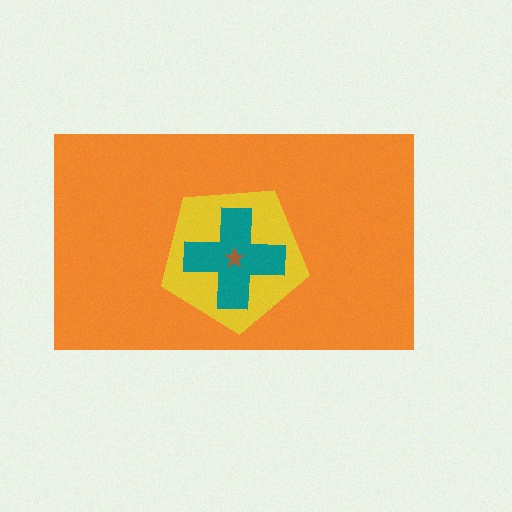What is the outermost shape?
The orange rectangle.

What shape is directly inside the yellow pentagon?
The teal cross.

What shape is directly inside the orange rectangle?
The yellow pentagon.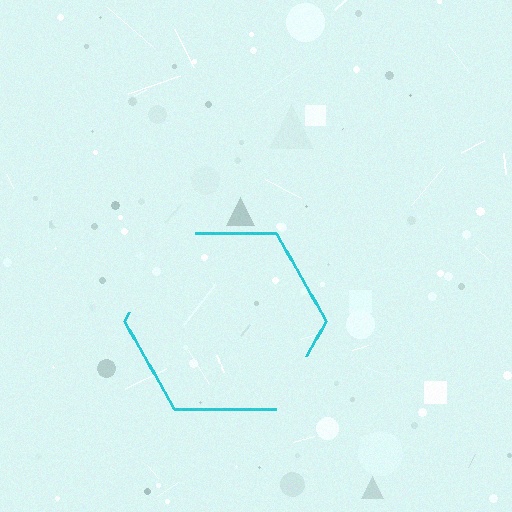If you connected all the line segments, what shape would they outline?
They would outline a hexagon.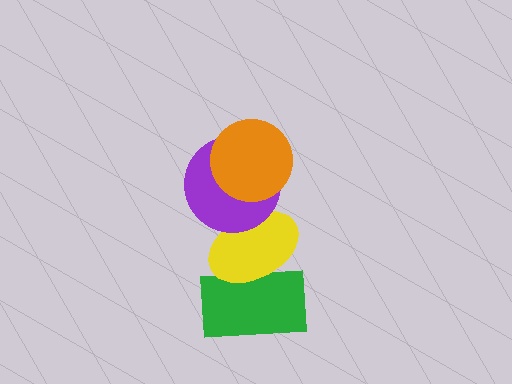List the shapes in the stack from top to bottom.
From top to bottom: the orange circle, the purple circle, the yellow ellipse, the green rectangle.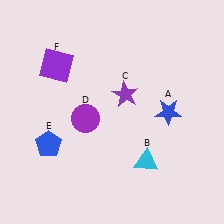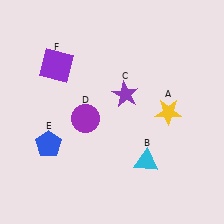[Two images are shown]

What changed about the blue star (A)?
In Image 1, A is blue. In Image 2, it changed to yellow.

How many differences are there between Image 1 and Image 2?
There is 1 difference between the two images.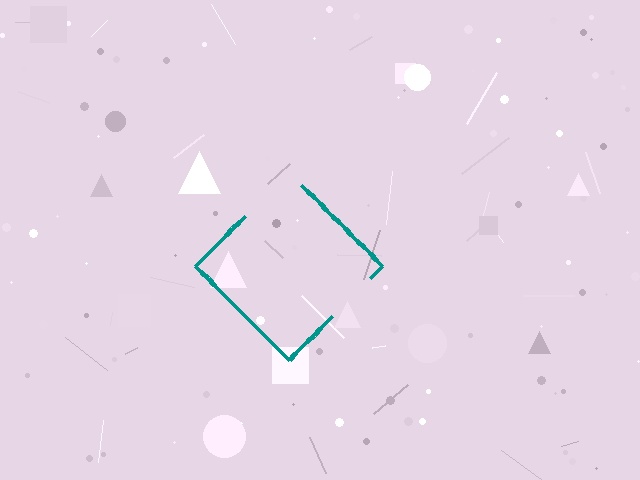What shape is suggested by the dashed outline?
The dashed outline suggests a diamond.